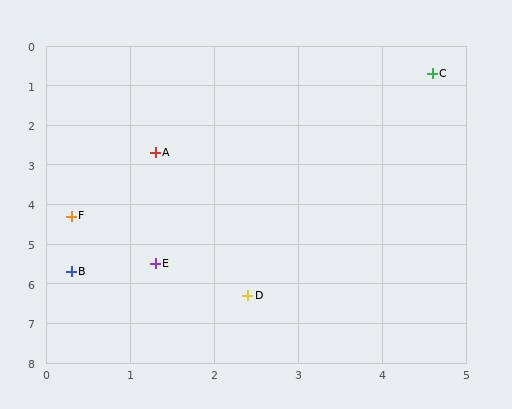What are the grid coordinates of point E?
Point E is at approximately (1.3, 5.5).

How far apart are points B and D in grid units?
Points B and D are about 2.2 grid units apart.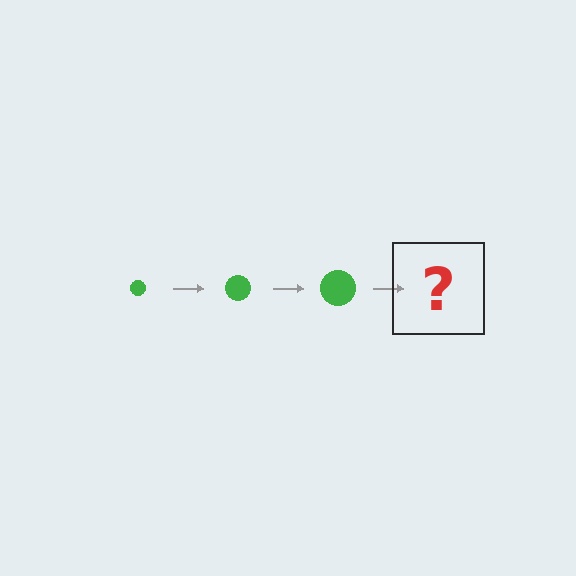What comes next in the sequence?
The next element should be a green circle, larger than the previous one.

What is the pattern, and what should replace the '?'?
The pattern is that the circle gets progressively larger each step. The '?' should be a green circle, larger than the previous one.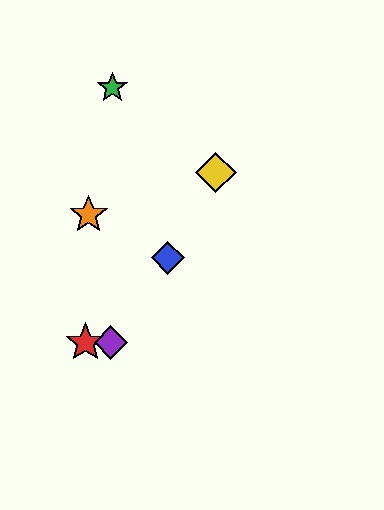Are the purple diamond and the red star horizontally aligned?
Yes, both are at y≈343.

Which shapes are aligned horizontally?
The red star, the purple diamond are aligned horizontally.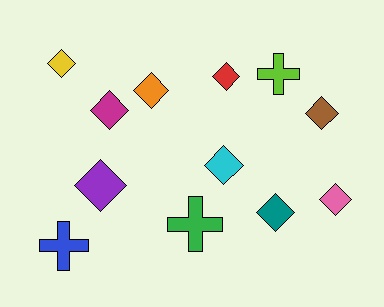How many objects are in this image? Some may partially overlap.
There are 12 objects.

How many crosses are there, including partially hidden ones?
There are 3 crosses.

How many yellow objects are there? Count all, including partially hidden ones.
There is 1 yellow object.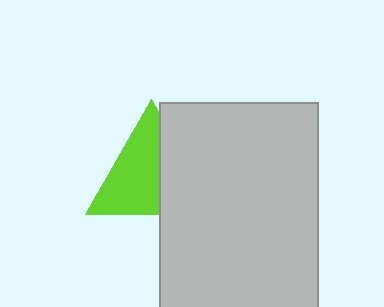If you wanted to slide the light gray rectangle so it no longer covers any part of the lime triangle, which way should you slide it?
Slide it right — that is the most direct way to separate the two shapes.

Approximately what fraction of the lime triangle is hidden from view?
Roughly 39% of the lime triangle is hidden behind the light gray rectangle.